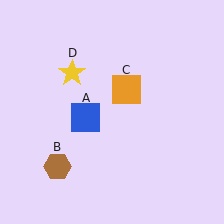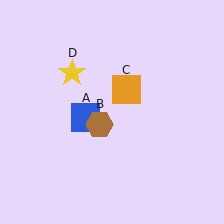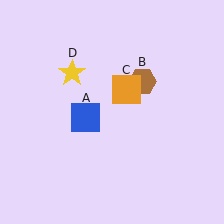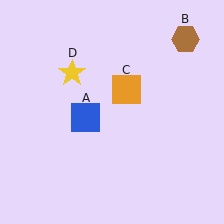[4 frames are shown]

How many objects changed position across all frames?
1 object changed position: brown hexagon (object B).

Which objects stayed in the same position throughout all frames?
Blue square (object A) and orange square (object C) and yellow star (object D) remained stationary.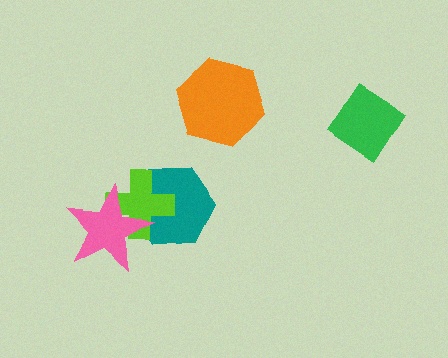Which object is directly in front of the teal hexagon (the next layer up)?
The lime cross is directly in front of the teal hexagon.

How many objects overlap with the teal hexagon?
2 objects overlap with the teal hexagon.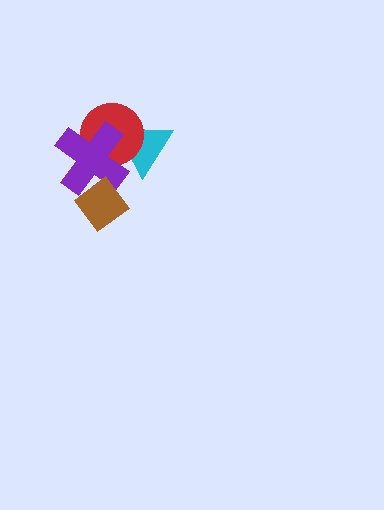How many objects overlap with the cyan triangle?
2 objects overlap with the cyan triangle.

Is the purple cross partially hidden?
Yes, it is partially covered by another shape.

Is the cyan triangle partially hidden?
Yes, it is partially covered by another shape.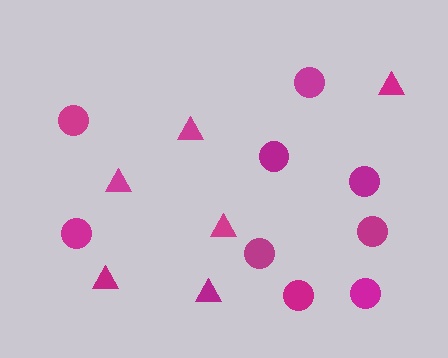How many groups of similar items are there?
There are 2 groups: one group of triangles (6) and one group of circles (9).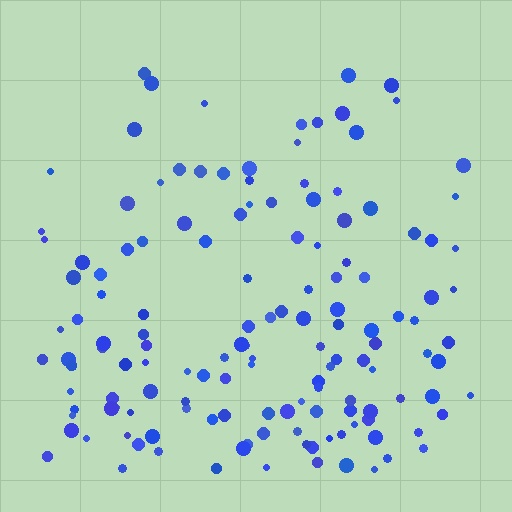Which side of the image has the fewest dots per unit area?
The top.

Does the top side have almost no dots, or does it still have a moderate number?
Still a moderate number, just noticeably fewer than the bottom.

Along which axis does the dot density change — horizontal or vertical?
Vertical.